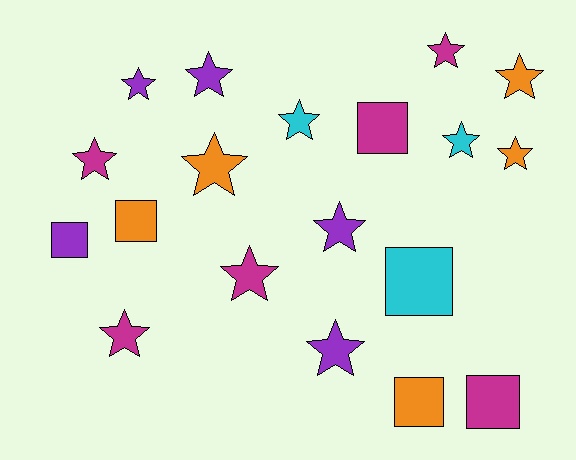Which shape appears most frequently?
Star, with 13 objects.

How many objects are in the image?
There are 19 objects.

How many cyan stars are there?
There are 2 cyan stars.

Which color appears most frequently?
Magenta, with 6 objects.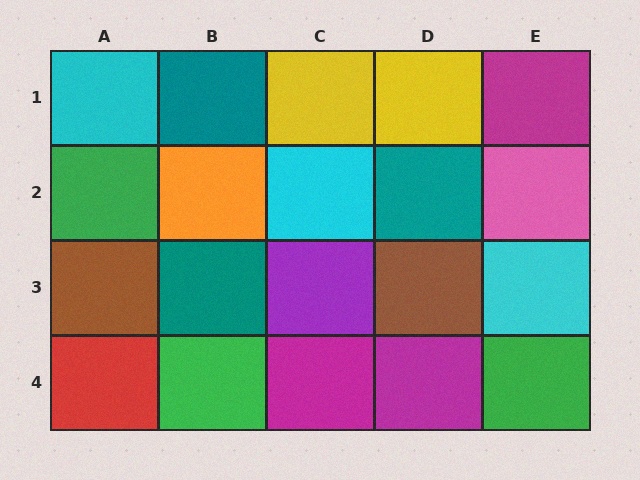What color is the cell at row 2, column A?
Green.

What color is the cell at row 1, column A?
Cyan.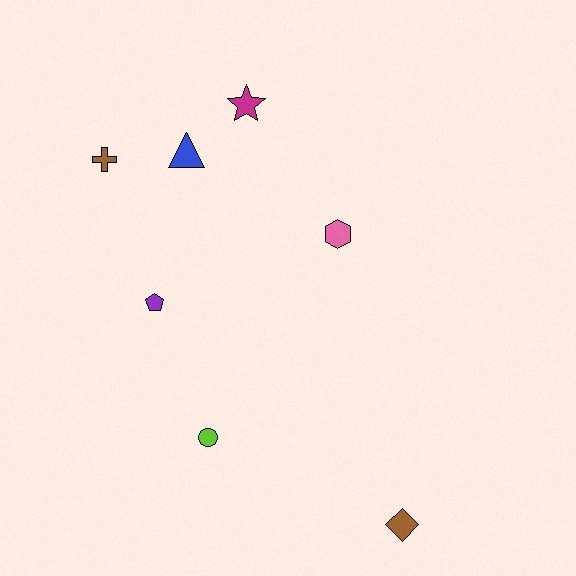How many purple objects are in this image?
There is 1 purple object.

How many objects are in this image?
There are 7 objects.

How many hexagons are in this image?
There is 1 hexagon.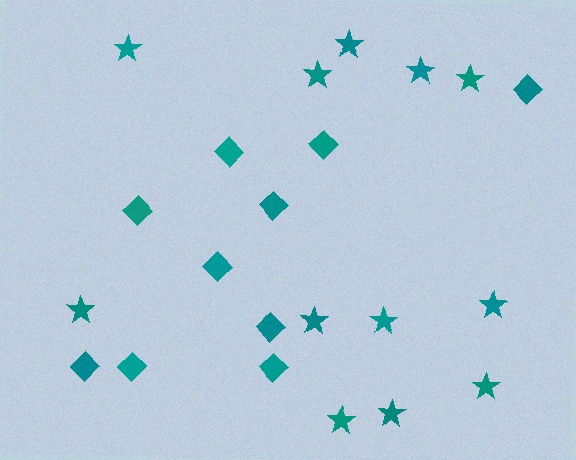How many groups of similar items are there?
There are 2 groups: one group of diamonds (10) and one group of stars (12).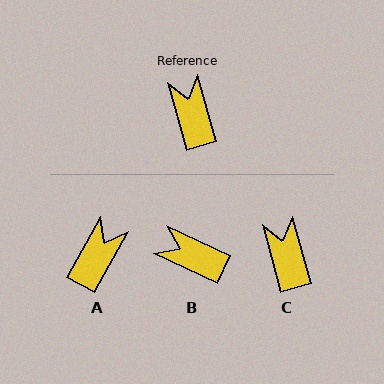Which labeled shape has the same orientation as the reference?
C.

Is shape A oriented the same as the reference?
No, it is off by about 44 degrees.